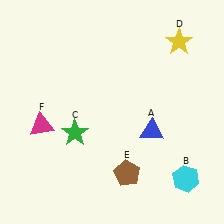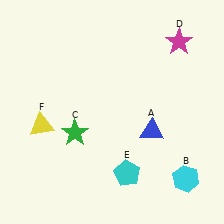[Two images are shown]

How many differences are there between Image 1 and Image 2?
There are 3 differences between the two images.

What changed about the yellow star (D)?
In Image 1, D is yellow. In Image 2, it changed to magenta.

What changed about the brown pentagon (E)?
In Image 1, E is brown. In Image 2, it changed to cyan.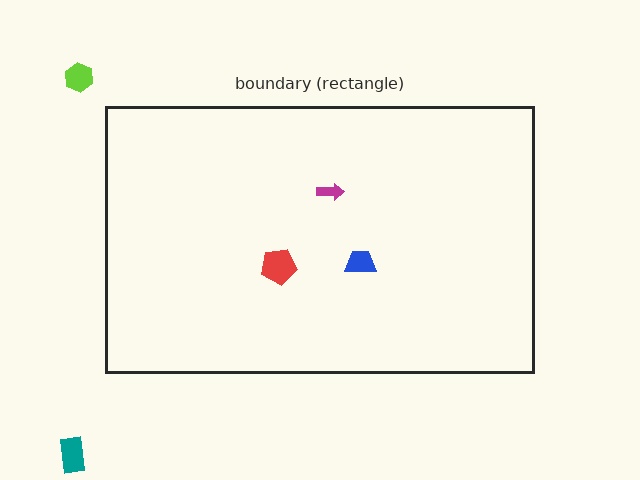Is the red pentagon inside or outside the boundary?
Inside.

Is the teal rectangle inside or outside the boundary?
Outside.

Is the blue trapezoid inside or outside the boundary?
Inside.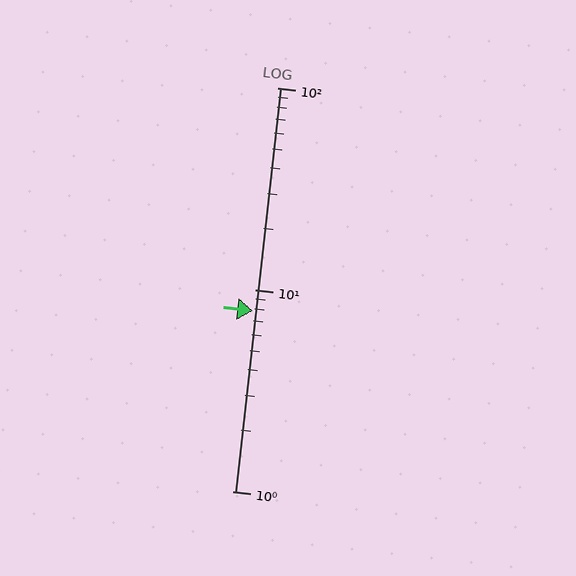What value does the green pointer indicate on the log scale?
The pointer indicates approximately 7.8.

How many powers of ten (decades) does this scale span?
The scale spans 2 decades, from 1 to 100.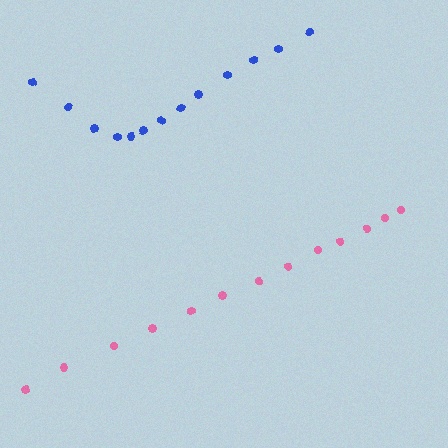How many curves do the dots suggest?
There are 2 distinct paths.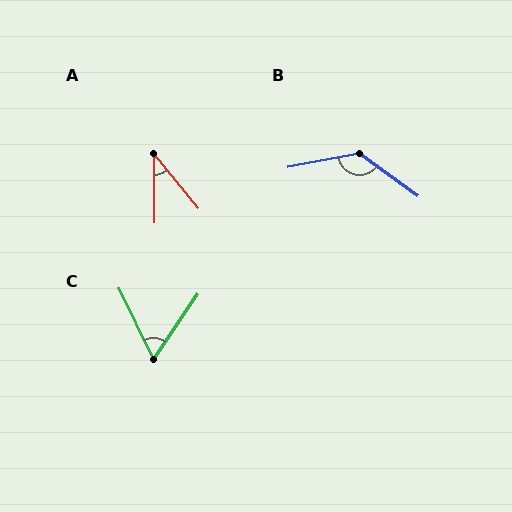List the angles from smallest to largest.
A (39°), C (60°), B (133°).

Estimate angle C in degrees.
Approximately 60 degrees.